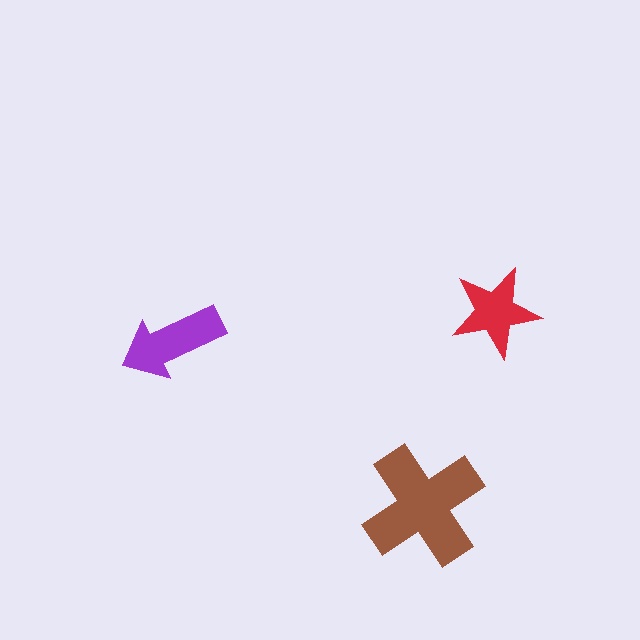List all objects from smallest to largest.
The red star, the purple arrow, the brown cross.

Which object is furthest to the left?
The purple arrow is leftmost.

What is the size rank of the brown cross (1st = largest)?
1st.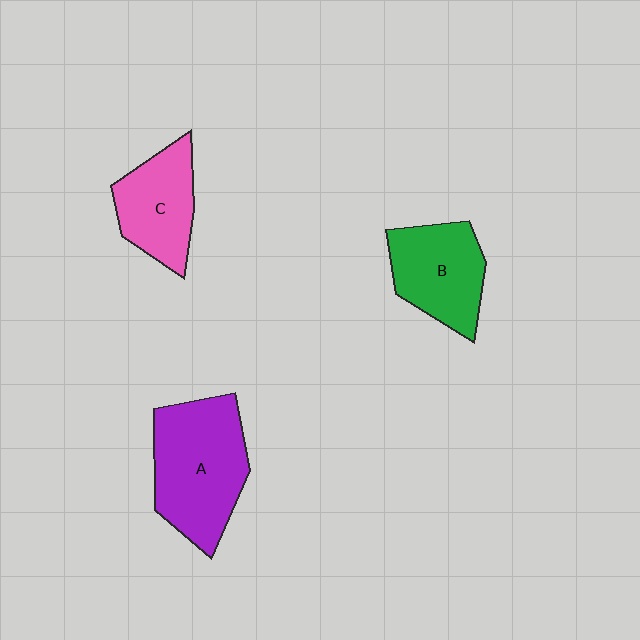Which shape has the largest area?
Shape A (purple).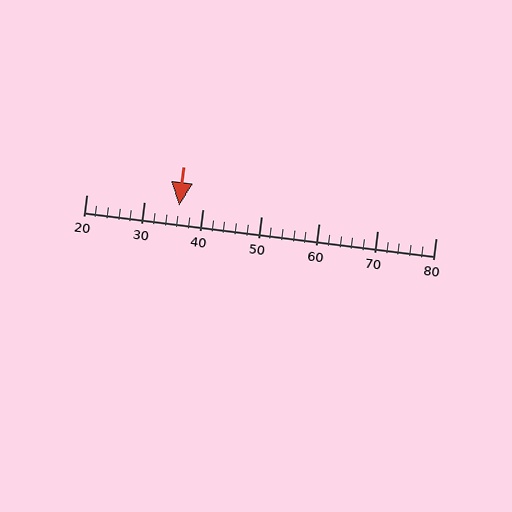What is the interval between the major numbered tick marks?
The major tick marks are spaced 10 units apart.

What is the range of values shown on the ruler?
The ruler shows values from 20 to 80.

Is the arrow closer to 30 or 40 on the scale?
The arrow is closer to 40.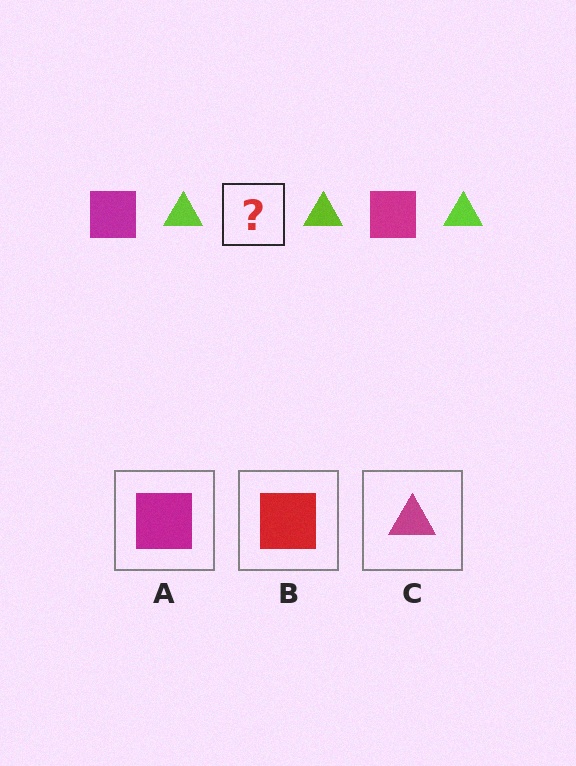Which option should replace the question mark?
Option A.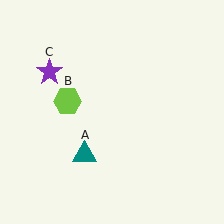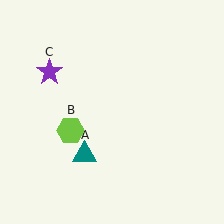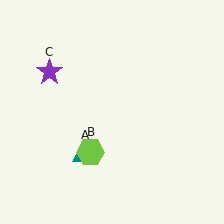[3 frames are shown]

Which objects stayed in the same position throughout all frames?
Teal triangle (object A) and purple star (object C) remained stationary.